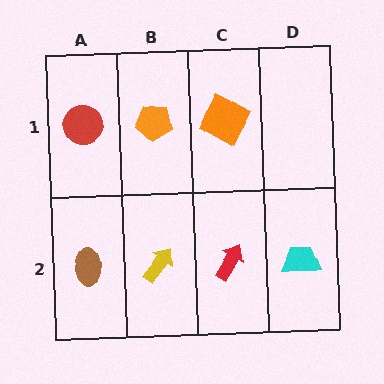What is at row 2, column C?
A red arrow.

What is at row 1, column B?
An orange pentagon.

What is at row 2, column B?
A yellow arrow.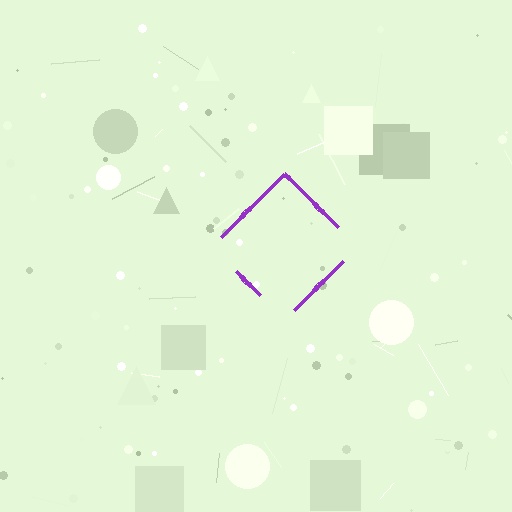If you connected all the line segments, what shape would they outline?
They would outline a diamond.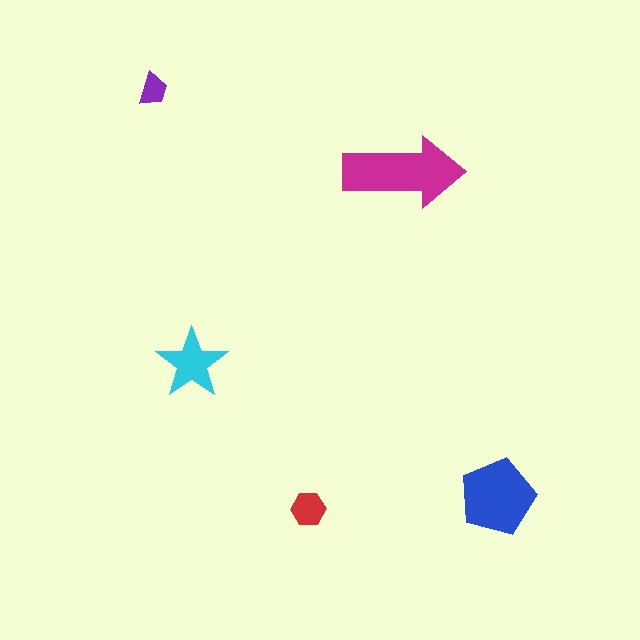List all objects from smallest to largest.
The purple trapezoid, the red hexagon, the cyan star, the blue pentagon, the magenta arrow.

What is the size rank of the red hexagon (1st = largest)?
4th.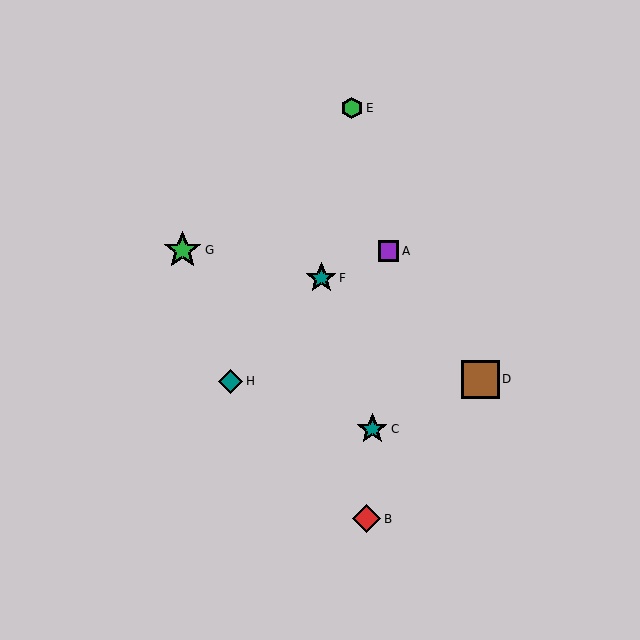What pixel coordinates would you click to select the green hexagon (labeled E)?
Click at (352, 108) to select the green hexagon E.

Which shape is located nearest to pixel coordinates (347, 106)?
The green hexagon (labeled E) at (352, 108) is nearest to that location.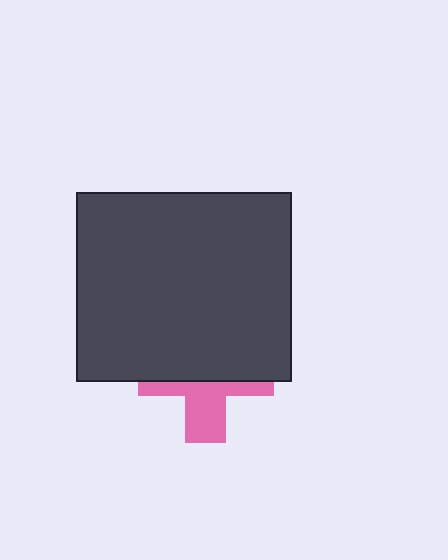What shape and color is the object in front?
The object in front is a dark gray rectangle.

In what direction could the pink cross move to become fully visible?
The pink cross could move down. That would shift it out from behind the dark gray rectangle entirely.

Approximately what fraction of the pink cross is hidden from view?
Roughly 59% of the pink cross is hidden behind the dark gray rectangle.